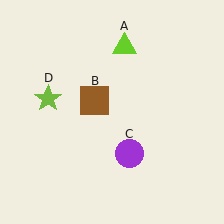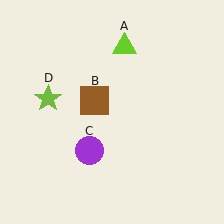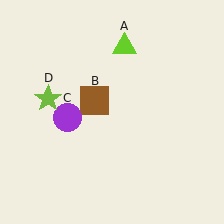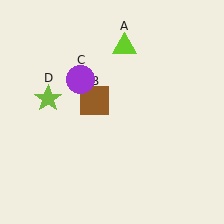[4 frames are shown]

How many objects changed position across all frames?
1 object changed position: purple circle (object C).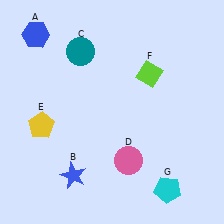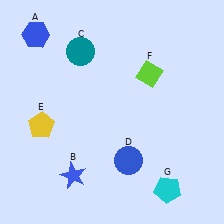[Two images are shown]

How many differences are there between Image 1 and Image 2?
There is 1 difference between the two images.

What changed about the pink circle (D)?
In Image 1, D is pink. In Image 2, it changed to blue.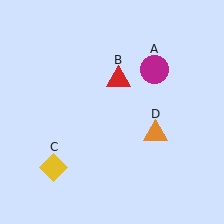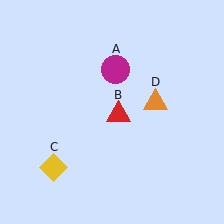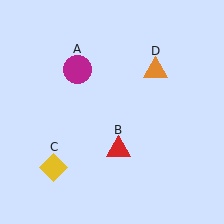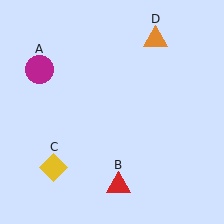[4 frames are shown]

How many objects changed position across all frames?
3 objects changed position: magenta circle (object A), red triangle (object B), orange triangle (object D).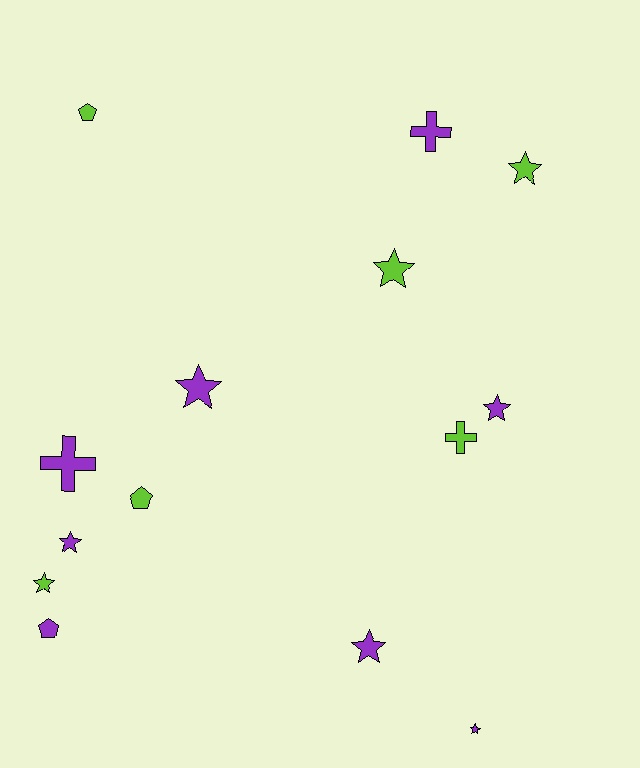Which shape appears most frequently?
Star, with 8 objects.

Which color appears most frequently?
Purple, with 8 objects.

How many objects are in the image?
There are 14 objects.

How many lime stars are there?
There are 3 lime stars.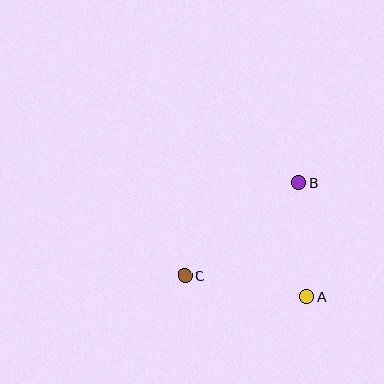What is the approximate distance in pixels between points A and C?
The distance between A and C is approximately 124 pixels.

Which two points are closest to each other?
Points A and B are closest to each other.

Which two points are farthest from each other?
Points B and C are farthest from each other.